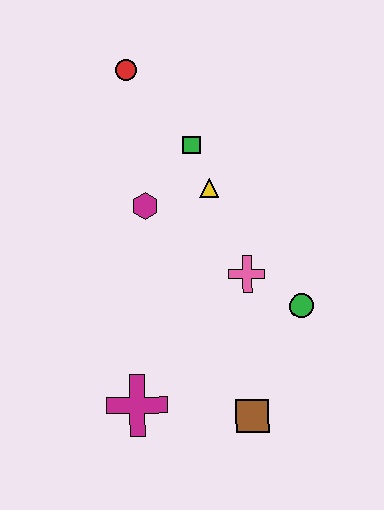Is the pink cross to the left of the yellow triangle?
No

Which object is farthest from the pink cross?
The red circle is farthest from the pink cross.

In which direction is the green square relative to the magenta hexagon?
The green square is above the magenta hexagon.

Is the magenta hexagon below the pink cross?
No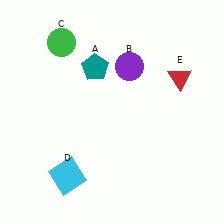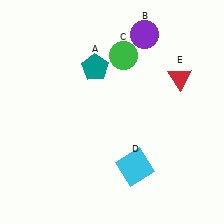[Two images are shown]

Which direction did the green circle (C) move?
The green circle (C) moved right.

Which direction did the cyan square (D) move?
The cyan square (D) moved right.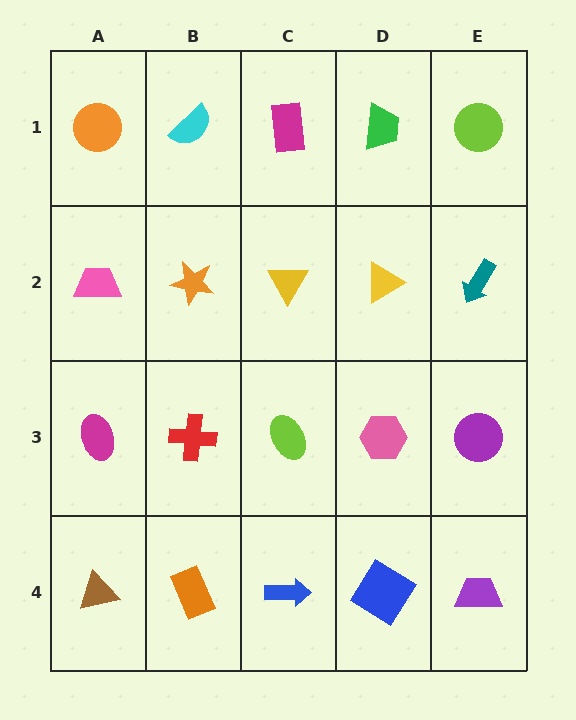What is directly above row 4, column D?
A pink hexagon.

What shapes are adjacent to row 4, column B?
A red cross (row 3, column B), a brown triangle (row 4, column A), a blue arrow (row 4, column C).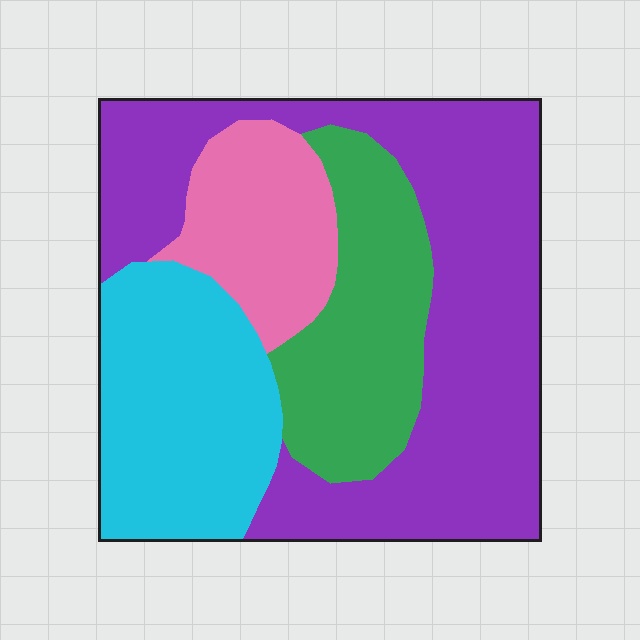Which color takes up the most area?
Purple, at roughly 45%.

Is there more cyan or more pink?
Cyan.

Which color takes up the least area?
Pink, at roughly 15%.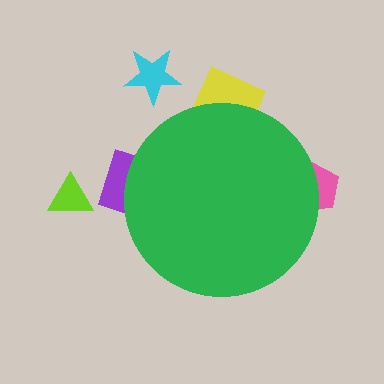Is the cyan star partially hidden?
No, the cyan star is fully visible.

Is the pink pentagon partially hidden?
Yes, the pink pentagon is partially hidden behind the green circle.